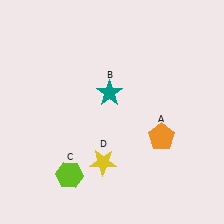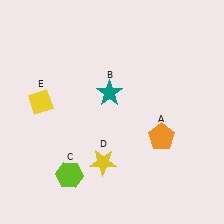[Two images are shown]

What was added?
A yellow diamond (E) was added in Image 2.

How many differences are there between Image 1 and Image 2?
There is 1 difference between the two images.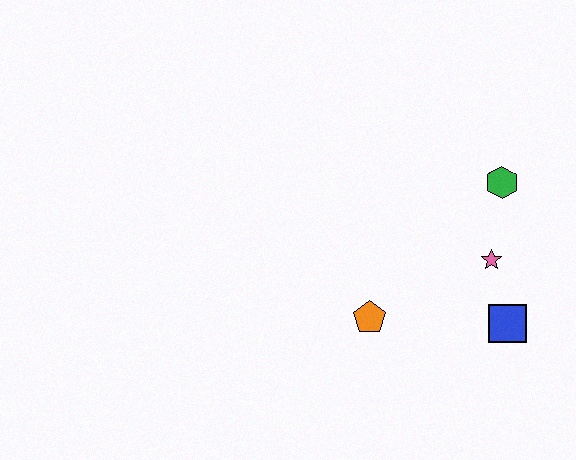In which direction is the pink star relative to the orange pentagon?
The pink star is to the right of the orange pentagon.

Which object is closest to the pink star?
The blue square is closest to the pink star.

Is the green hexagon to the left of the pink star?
No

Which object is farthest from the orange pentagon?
The green hexagon is farthest from the orange pentagon.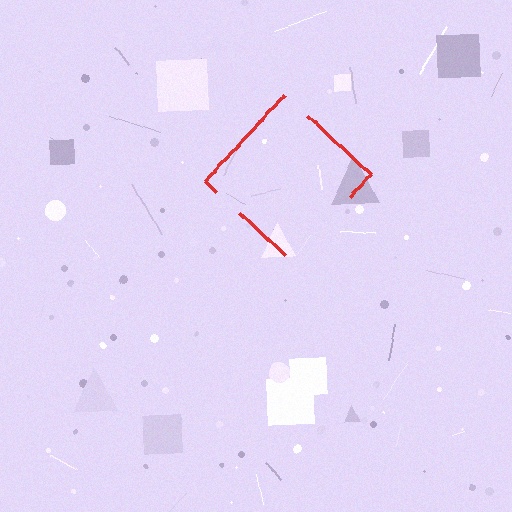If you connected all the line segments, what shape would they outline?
They would outline a diamond.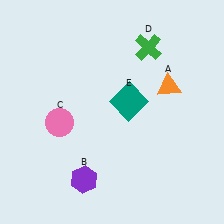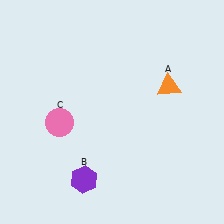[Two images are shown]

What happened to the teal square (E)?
The teal square (E) was removed in Image 2. It was in the top-right area of Image 1.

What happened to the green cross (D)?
The green cross (D) was removed in Image 2. It was in the top-right area of Image 1.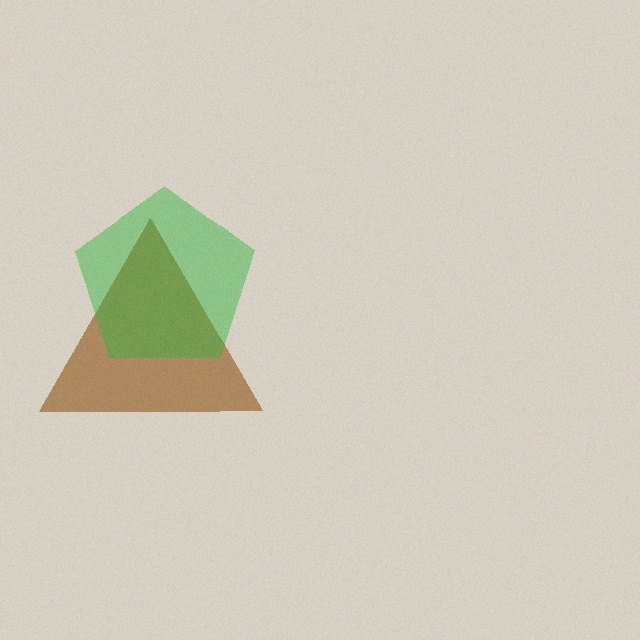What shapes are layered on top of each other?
The layered shapes are: a brown triangle, a green pentagon.